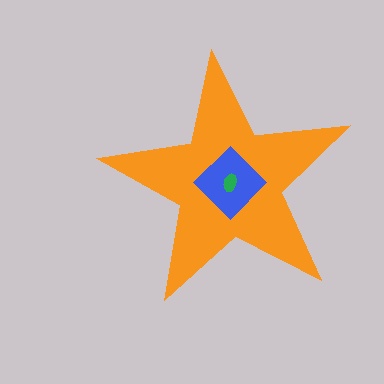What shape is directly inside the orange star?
The blue diamond.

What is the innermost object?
The green ellipse.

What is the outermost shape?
The orange star.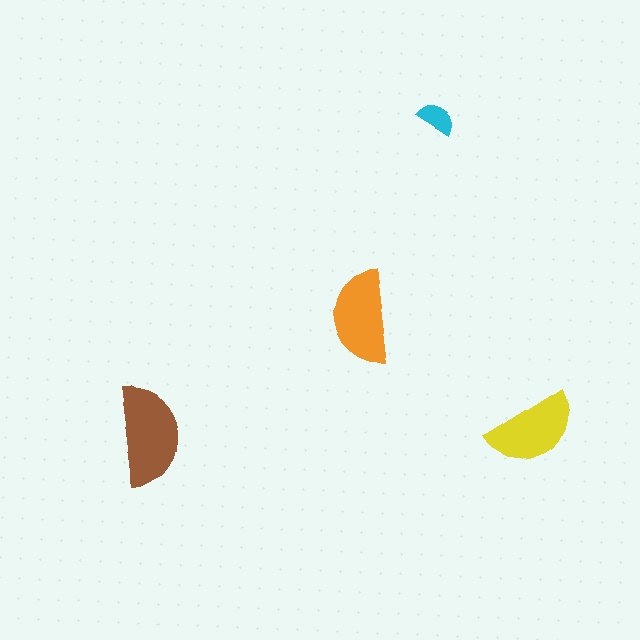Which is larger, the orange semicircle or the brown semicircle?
The brown one.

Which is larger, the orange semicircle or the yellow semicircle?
The orange one.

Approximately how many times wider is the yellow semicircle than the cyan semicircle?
About 2.5 times wider.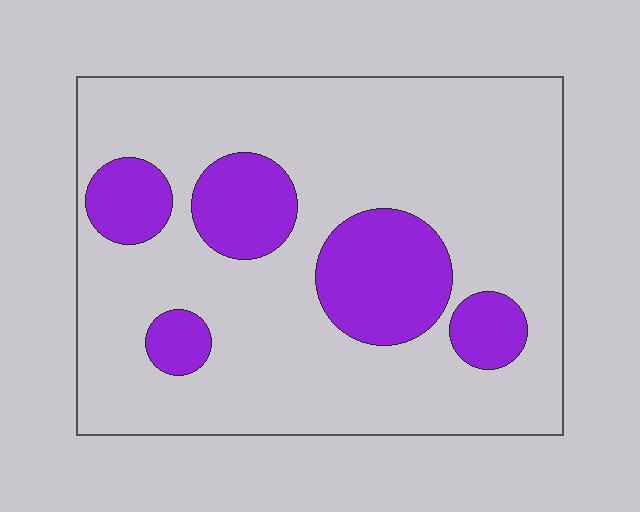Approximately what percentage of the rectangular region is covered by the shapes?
Approximately 20%.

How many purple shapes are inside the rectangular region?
5.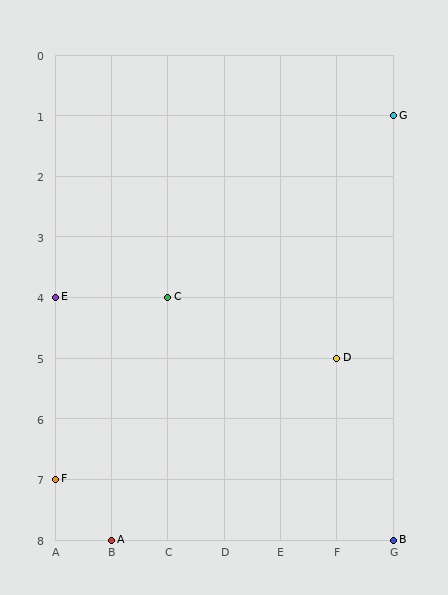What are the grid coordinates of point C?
Point C is at grid coordinates (C, 4).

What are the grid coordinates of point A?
Point A is at grid coordinates (B, 8).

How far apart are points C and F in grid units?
Points C and F are 2 columns and 3 rows apart (about 3.6 grid units diagonally).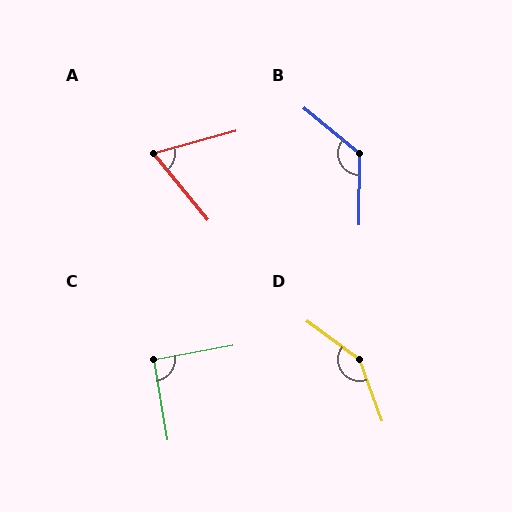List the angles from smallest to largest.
A (66°), C (91°), B (129°), D (146°).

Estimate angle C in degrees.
Approximately 91 degrees.